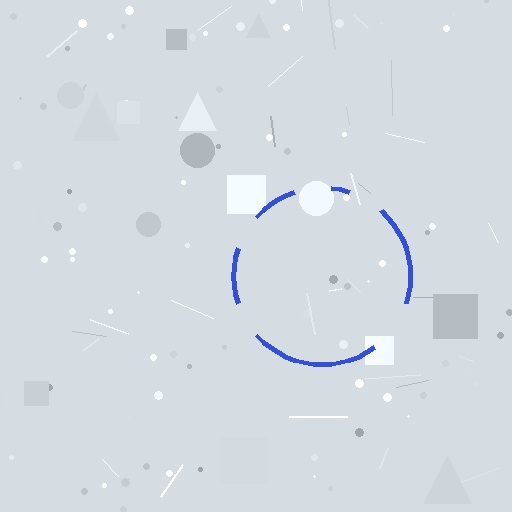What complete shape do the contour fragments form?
The contour fragments form a circle.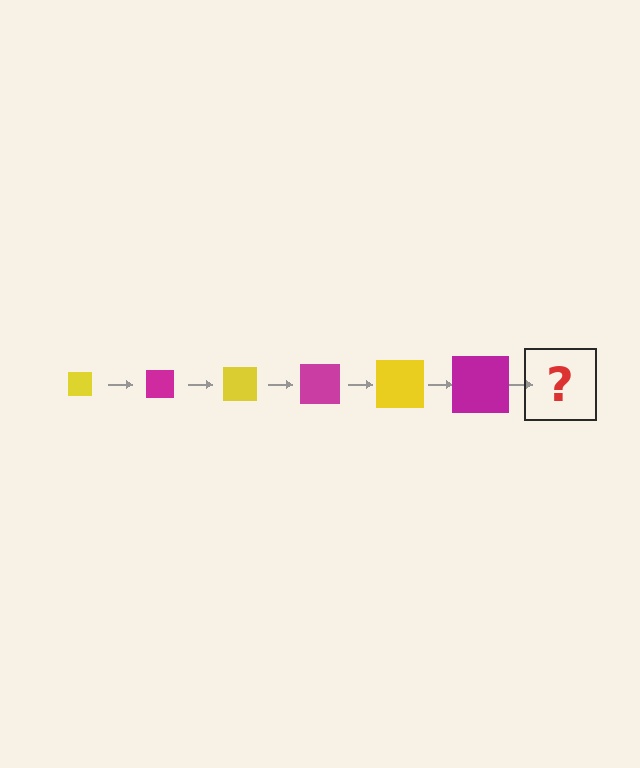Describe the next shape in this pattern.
It should be a yellow square, larger than the previous one.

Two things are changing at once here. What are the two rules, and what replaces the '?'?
The two rules are that the square grows larger each step and the color cycles through yellow and magenta. The '?' should be a yellow square, larger than the previous one.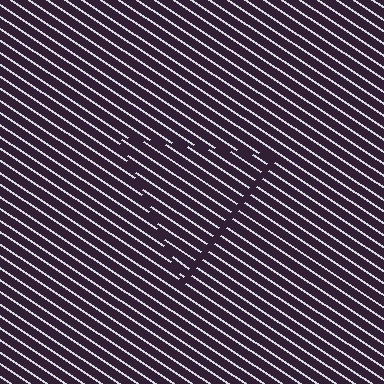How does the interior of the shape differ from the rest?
The interior of the shape contains the same grating, shifted by half a period — the contour is defined by the phase discontinuity where line-ends from the inner and outer gratings abut.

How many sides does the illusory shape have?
3 sides — the line-ends trace a triangle.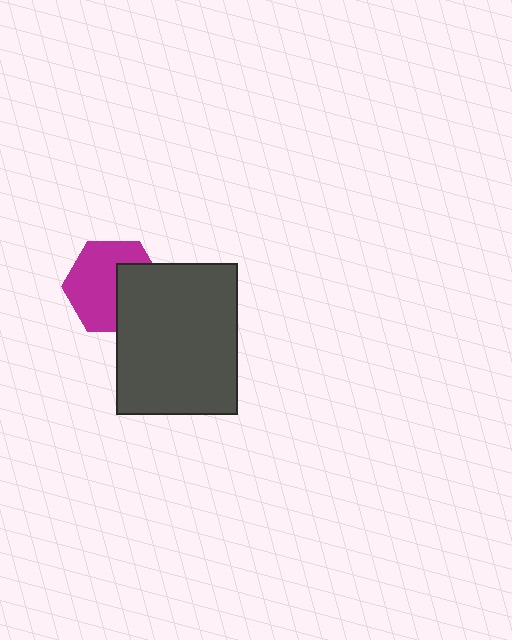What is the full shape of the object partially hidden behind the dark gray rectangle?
The partially hidden object is a magenta hexagon.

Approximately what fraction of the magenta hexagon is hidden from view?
Roughly 38% of the magenta hexagon is hidden behind the dark gray rectangle.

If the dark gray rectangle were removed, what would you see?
You would see the complete magenta hexagon.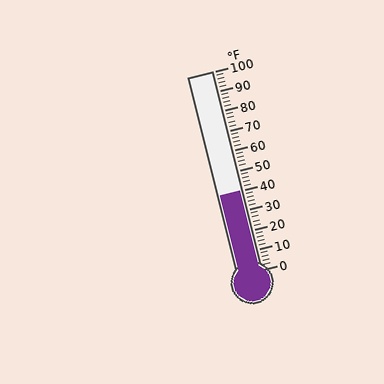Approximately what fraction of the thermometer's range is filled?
The thermometer is filled to approximately 40% of its range.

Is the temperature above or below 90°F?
The temperature is below 90°F.